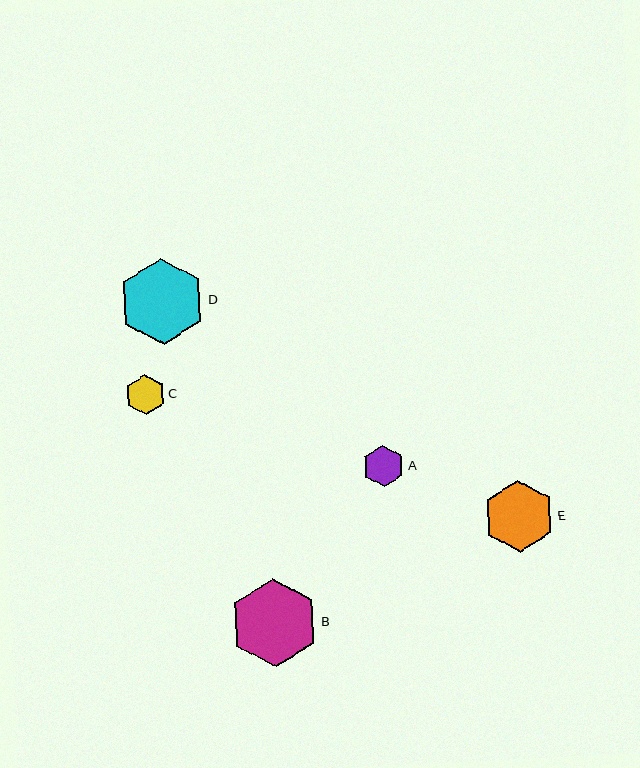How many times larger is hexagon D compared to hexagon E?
Hexagon D is approximately 1.2 times the size of hexagon E.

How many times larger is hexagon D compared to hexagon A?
Hexagon D is approximately 2.1 times the size of hexagon A.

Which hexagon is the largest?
Hexagon B is the largest with a size of approximately 88 pixels.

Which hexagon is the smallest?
Hexagon C is the smallest with a size of approximately 40 pixels.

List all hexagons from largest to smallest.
From largest to smallest: B, D, E, A, C.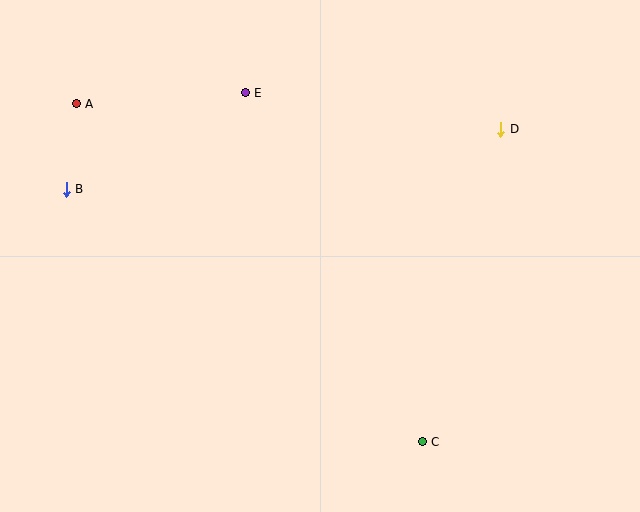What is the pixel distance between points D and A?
The distance between D and A is 426 pixels.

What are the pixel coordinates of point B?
Point B is at (66, 189).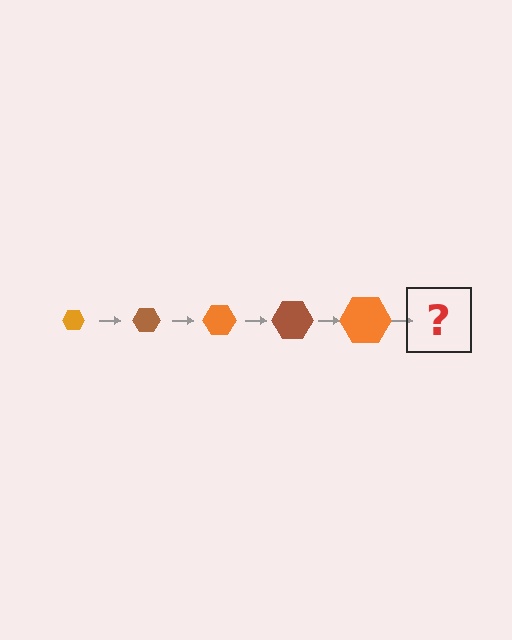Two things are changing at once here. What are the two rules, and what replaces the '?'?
The two rules are that the hexagon grows larger each step and the color cycles through orange and brown. The '?' should be a brown hexagon, larger than the previous one.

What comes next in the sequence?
The next element should be a brown hexagon, larger than the previous one.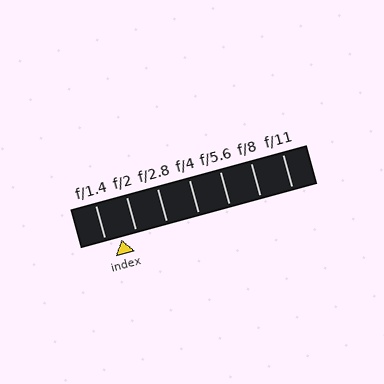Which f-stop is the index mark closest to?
The index mark is closest to f/2.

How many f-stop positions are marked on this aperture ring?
There are 7 f-stop positions marked.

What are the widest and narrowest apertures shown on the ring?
The widest aperture shown is f/1.4 and the narrowest is f/11.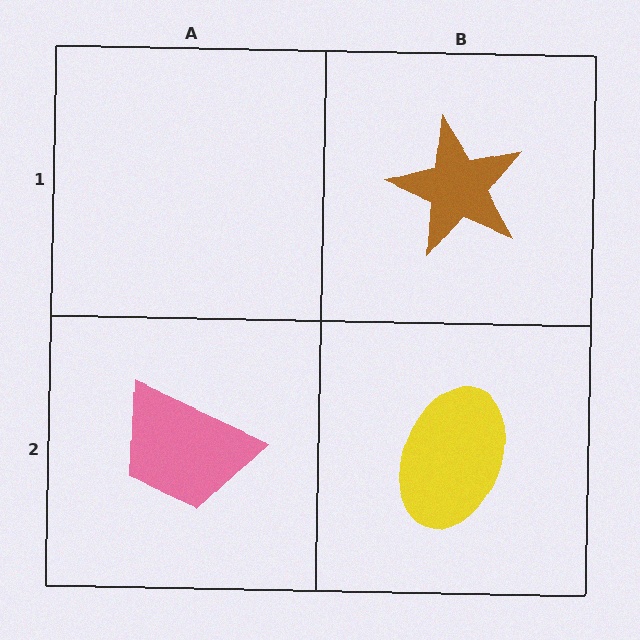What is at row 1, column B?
A brown star.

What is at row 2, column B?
A yellow ellipse.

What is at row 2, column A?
A pink trapezoid.